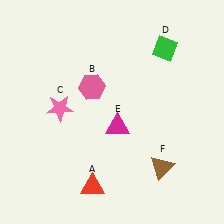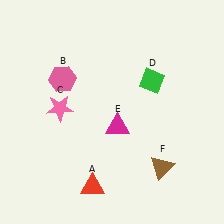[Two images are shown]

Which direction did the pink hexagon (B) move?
The pink hexagon (B) moved left.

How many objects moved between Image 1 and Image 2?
2 objects moved between the two images.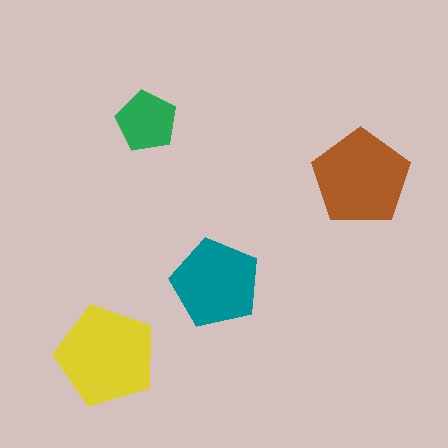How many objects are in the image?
There are 4 objects in the image.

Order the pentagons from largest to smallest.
the yellow one, the brown one, the teal one, the green one.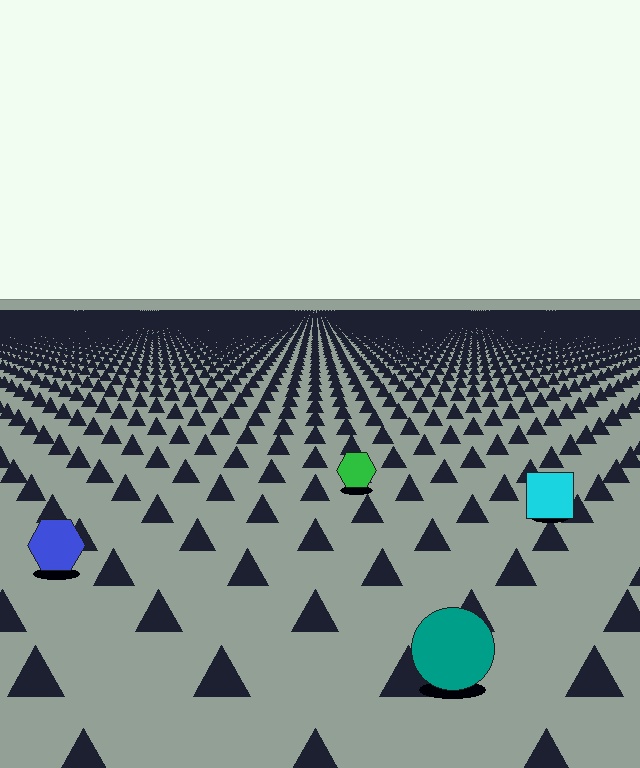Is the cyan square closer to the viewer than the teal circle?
No. The teal circle is closer — you can tell from the texture gradient: the ground texture is coarser near it.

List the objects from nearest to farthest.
From nearest to farthest: the teal circle, the blue hexagon, the cyan square, the green hexagon.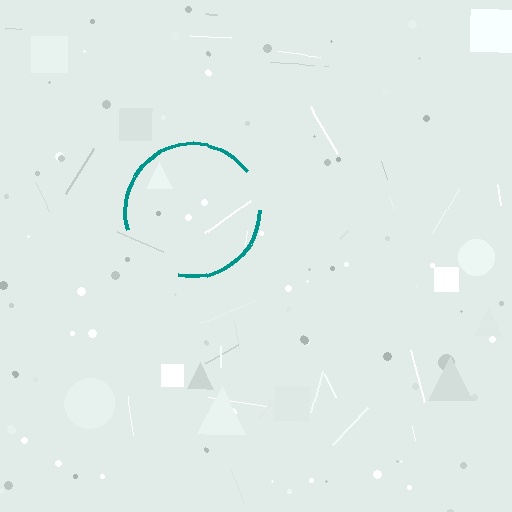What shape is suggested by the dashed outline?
The dashed outline suggests a circle.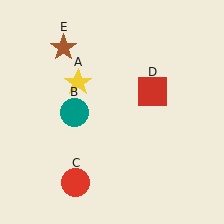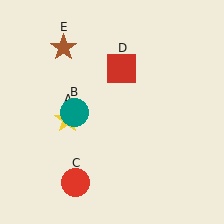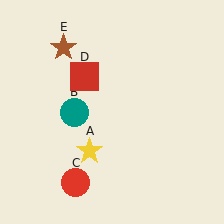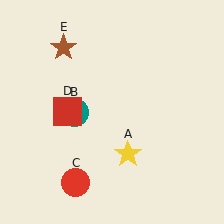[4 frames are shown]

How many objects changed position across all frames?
2 objects changed position: yellow star (object A), red square (object D).